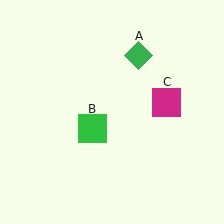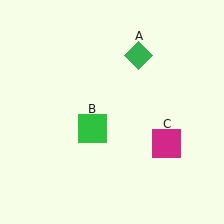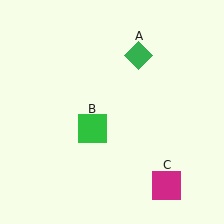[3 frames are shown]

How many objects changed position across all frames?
1 object changed position: magenta square (object C).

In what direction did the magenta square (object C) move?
The magenta square (object C) moved down.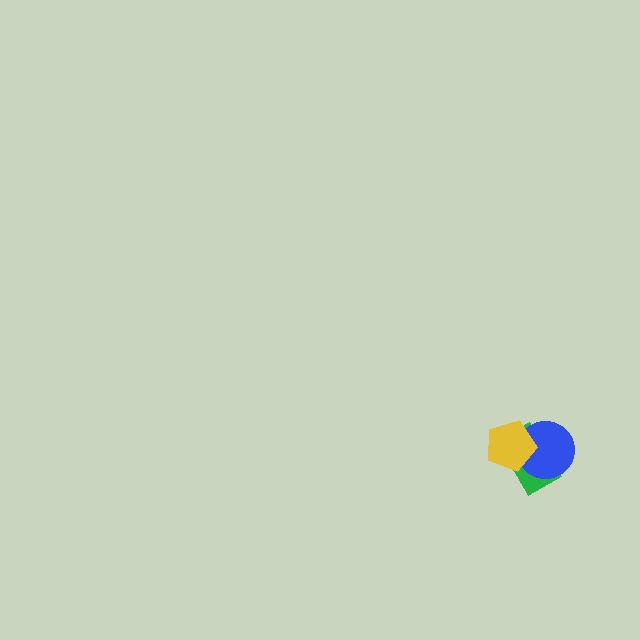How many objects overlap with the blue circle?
2 objects overlap with the blue circle.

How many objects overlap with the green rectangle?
2 objects overlap with the green rectangle.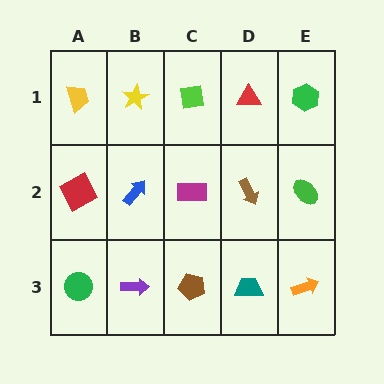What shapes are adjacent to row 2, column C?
A lime square (row 1, column C), a brown pentagon (row 3, column C), a blue arrow (row 2, column B), a brown arrow (row 2, column D).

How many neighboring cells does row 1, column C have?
3.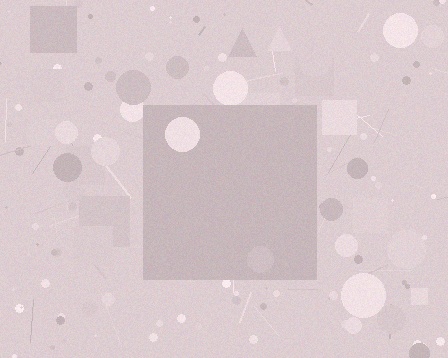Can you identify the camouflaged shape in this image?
The camouflaged shape is a square.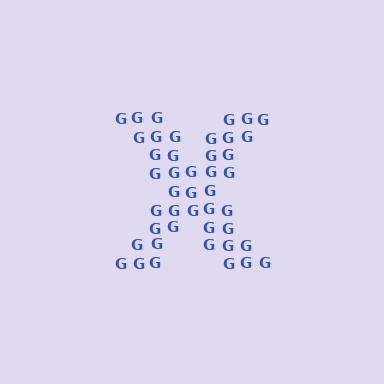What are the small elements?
The small elements are letter G's.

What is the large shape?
The large shape is the letter X.